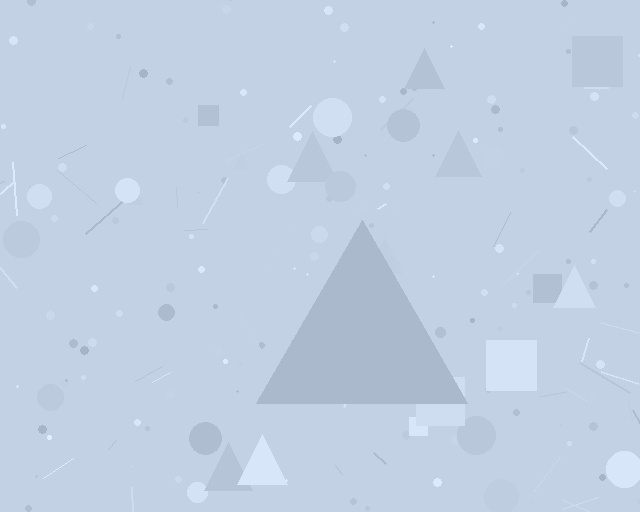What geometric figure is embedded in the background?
A triangle is embedded in the background.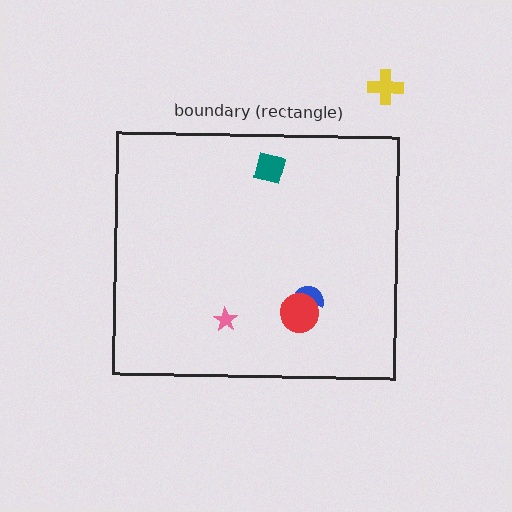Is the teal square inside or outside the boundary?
Inside.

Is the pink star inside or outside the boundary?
Inside.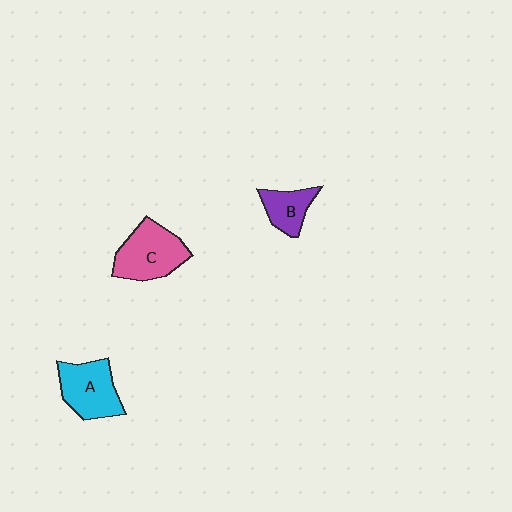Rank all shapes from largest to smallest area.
From largest to smallest: C (pink), A (cyan), B (purple).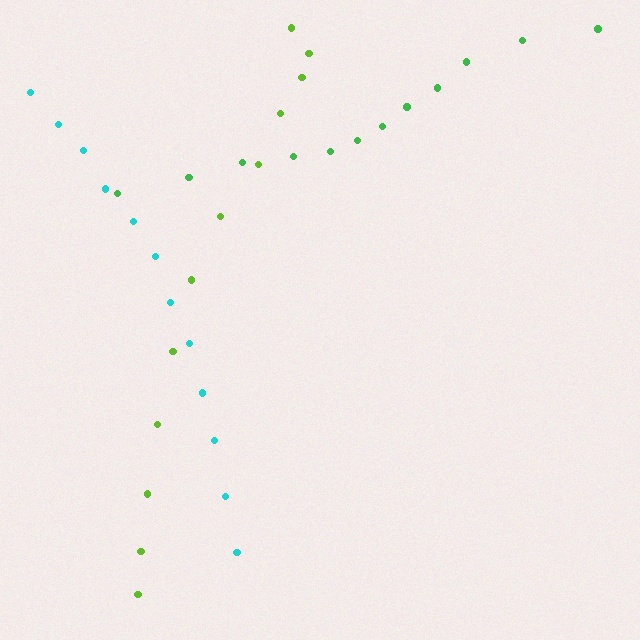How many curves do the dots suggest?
There are 3 distinct paths.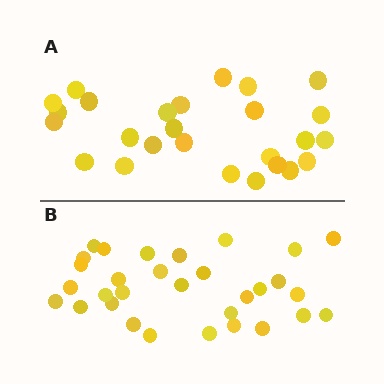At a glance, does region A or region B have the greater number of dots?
Region B (the bottom region) has more dots.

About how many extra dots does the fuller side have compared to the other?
Region B has about 5 more dots than region A.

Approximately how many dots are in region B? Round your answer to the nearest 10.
About 30 dots. (The exact count is 31, which rounds to 30.)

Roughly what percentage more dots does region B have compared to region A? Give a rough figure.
About 20% more.